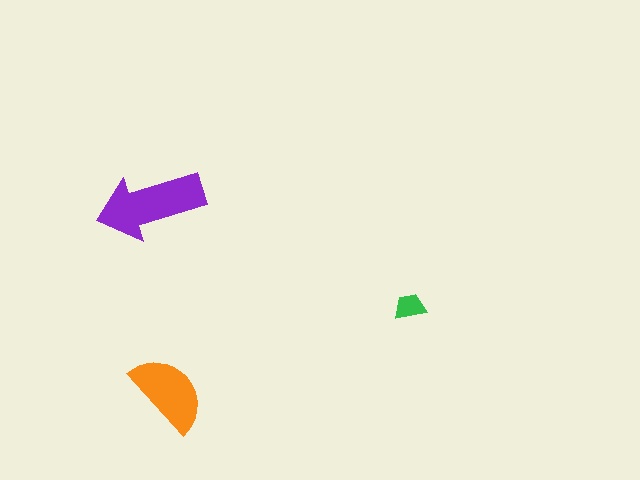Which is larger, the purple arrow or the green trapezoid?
The purple arrow.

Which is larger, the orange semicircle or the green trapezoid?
The orange semicircle.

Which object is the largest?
The purple arrow.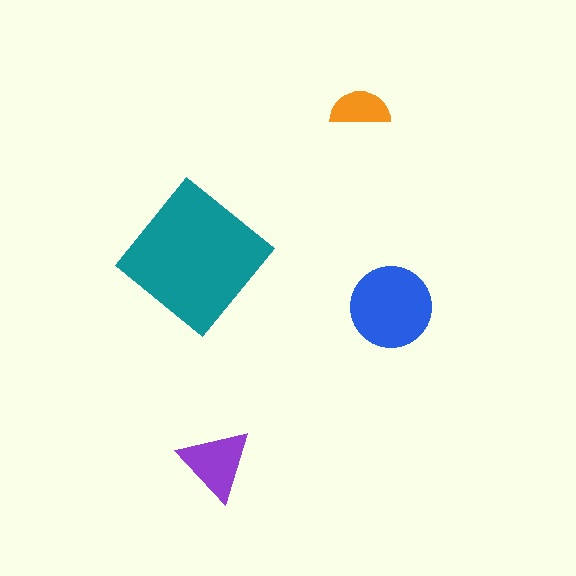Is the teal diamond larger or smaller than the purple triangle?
Larger.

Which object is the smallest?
The orange semicircle.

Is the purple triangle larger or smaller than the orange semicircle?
Larger.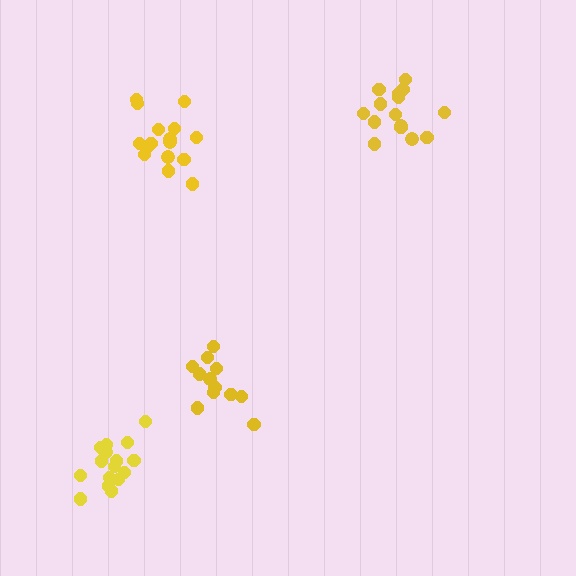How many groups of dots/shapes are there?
There are 4 groups.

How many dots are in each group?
Group 1: 12 dots, Group 2: 16 dots, Group 3: 15 dots, Group 4: 16 dots (59 total).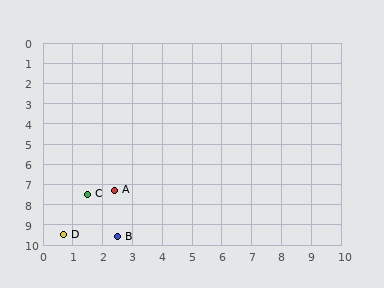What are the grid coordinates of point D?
Point D is at approximately (0.7, 9.5).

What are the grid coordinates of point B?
Point B is at approximately (2.5, 9.6).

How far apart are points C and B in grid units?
Points C and B are about 2.3 grid units apart.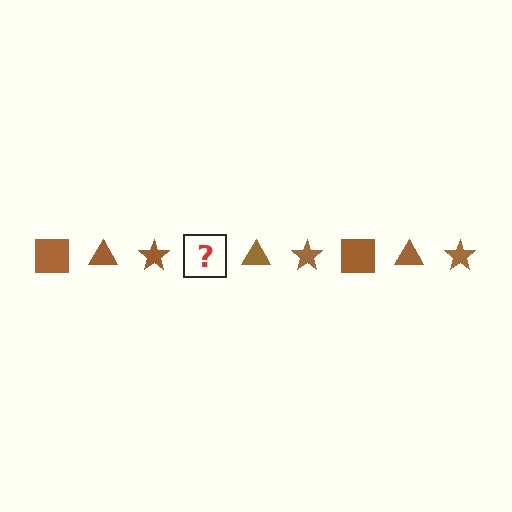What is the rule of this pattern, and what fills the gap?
The rule is that the pattern cycles through square, triangle, star shapes in brown. The gap should be filled with a brown square.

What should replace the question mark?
The question mark should be replaced with a brown square.